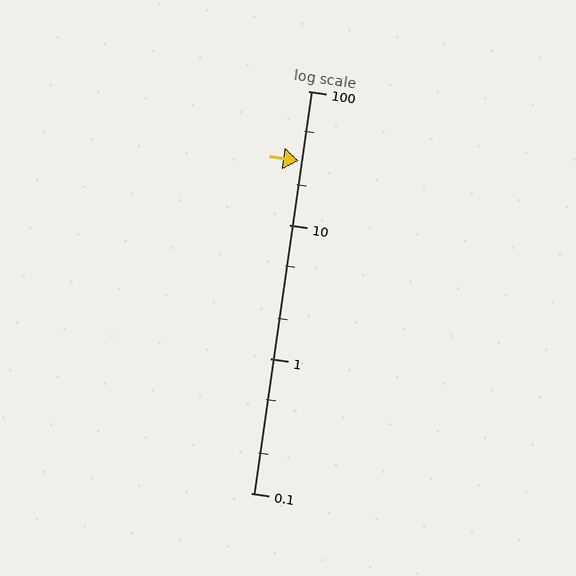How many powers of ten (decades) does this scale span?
The scale spans 3 decades, from 0.1 to 100.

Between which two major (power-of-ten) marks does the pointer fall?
The pointer is between 10 and 100.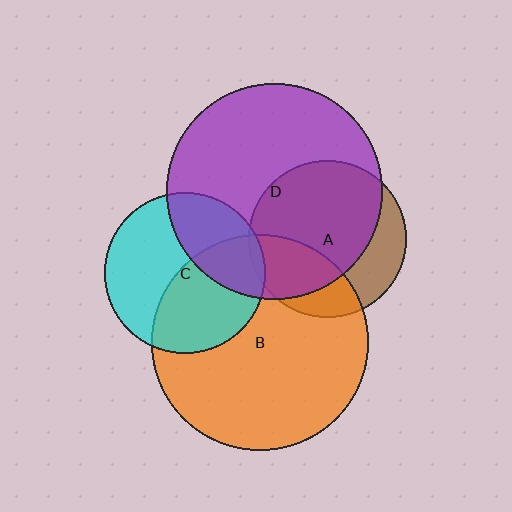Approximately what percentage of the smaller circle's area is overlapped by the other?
Approximately 30%.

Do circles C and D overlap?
Yes.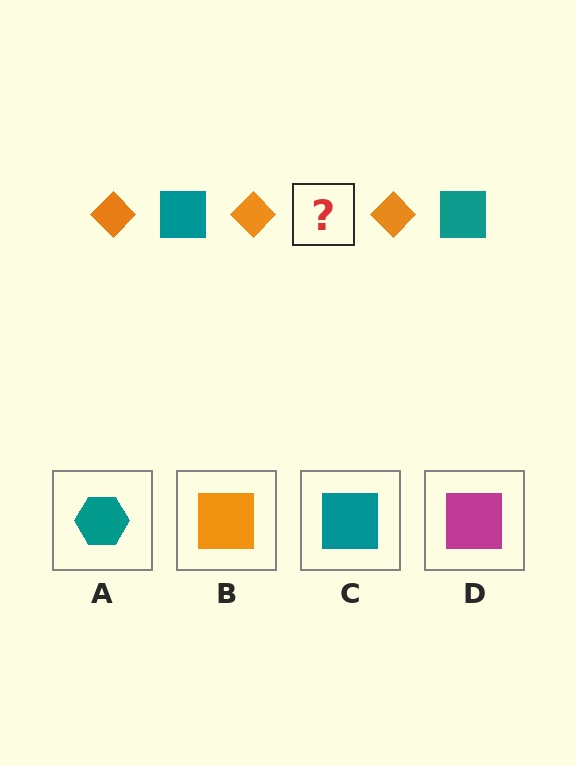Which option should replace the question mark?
Option C.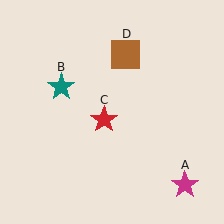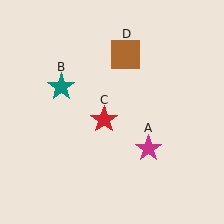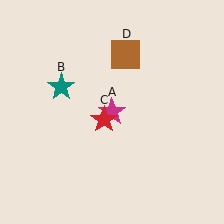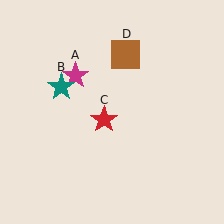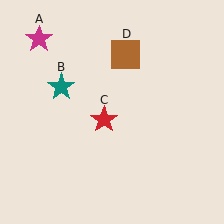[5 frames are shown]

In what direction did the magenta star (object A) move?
The magenta star (object A) moved up and to the left.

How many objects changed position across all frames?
1 object changed position: magenta star (object A).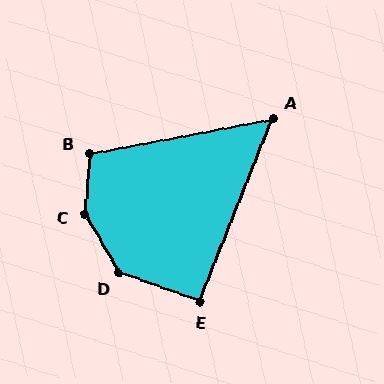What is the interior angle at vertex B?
Approximately 105 degrees (obtuse).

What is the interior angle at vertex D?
Approximately 139 degrees (obtuse).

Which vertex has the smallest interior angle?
A, at approximately 57 degrees.